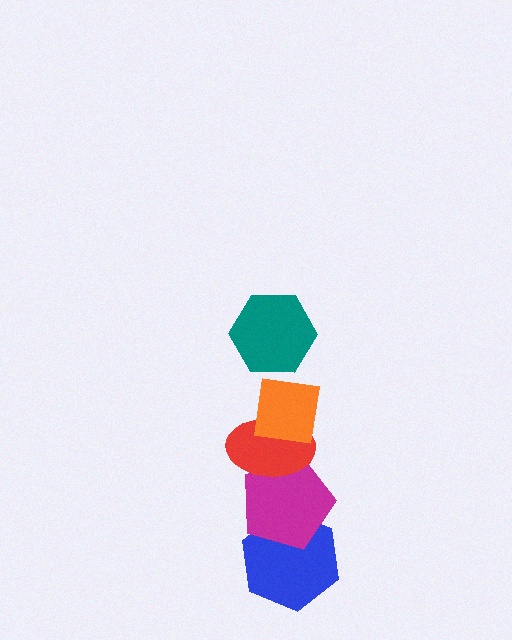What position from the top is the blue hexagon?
The blue hexagon is 5th from the top.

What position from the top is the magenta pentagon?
The magenta pentagon is 4th from the top.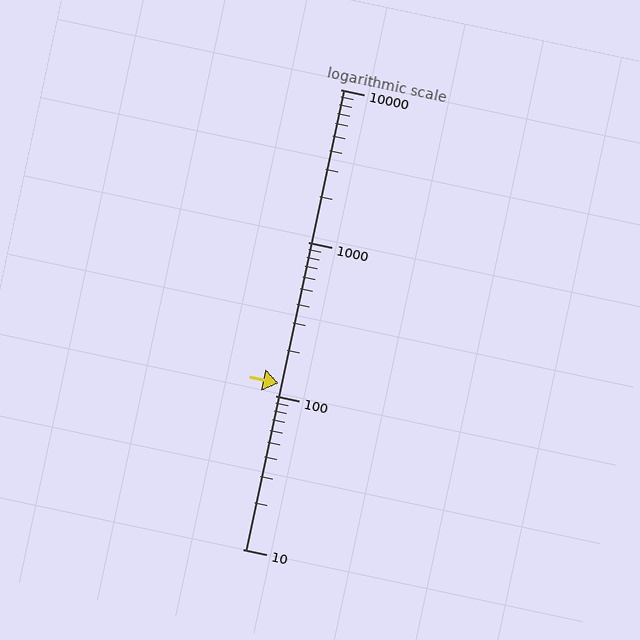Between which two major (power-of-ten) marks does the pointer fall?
The pointer is between 100 and 1000.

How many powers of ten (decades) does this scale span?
The scale spans 3 decades, from 10 to 10000.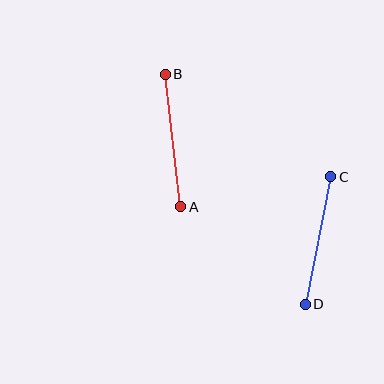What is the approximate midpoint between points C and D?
The midpoint is at approximately (318, 241) pixels.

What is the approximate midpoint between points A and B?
The midpoint is at approximately (173, 141) pixels.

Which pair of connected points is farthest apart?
Points A and B are farthest apart.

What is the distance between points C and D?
The distance is approximately 130 pixels.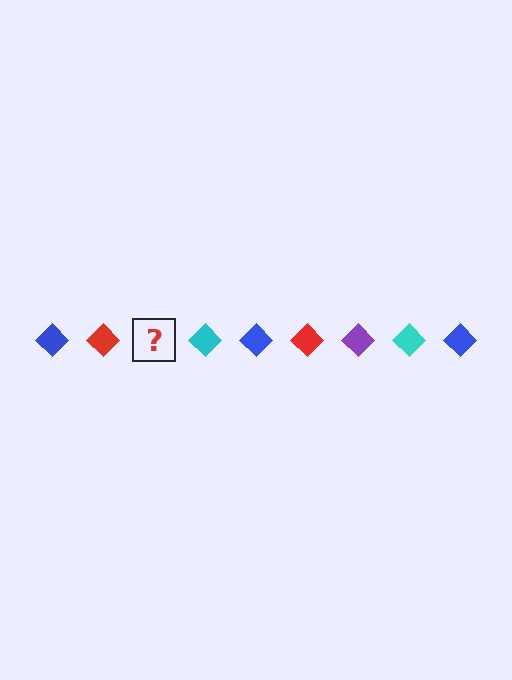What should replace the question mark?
The question mark should be replaced with a purple diamond.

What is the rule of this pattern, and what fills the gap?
The rule is that the pattern cycles through blue, red, purple, cyan diamonds. The gap should be filled with a purple diamond.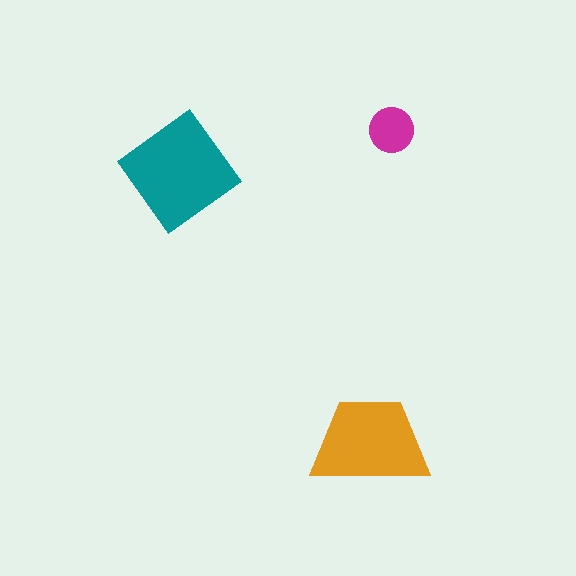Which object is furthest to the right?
The magenta circle is rightmost.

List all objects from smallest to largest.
The magenta circle, the orange trapezoid, the teal diamond.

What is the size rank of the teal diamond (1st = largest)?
1st.